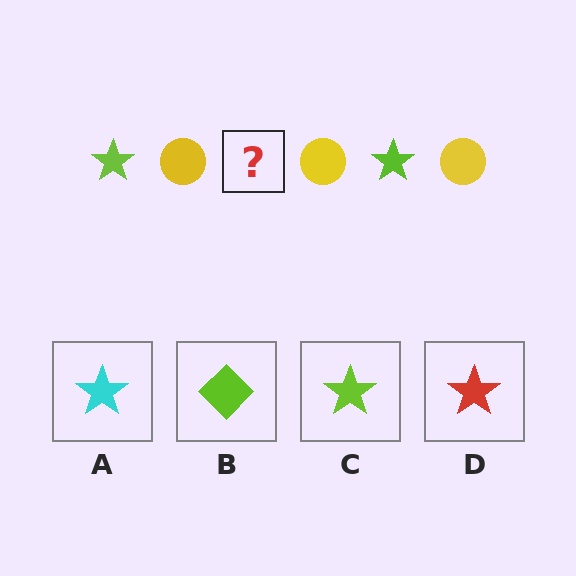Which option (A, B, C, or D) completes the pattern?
C.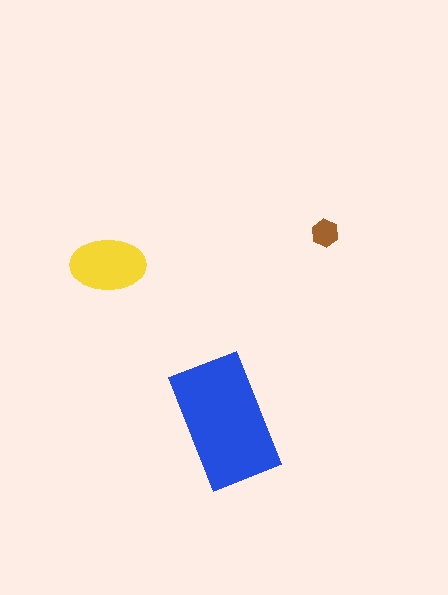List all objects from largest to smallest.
The blue rectangle, the yellow ellipse, the brown hexagon.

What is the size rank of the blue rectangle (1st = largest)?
1st.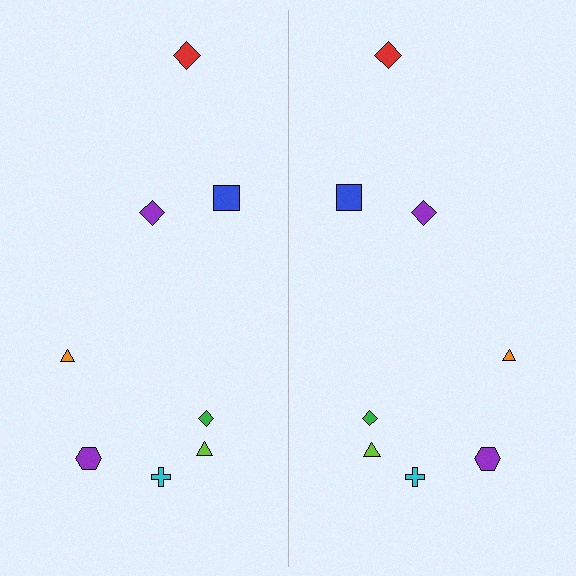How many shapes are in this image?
There are 16 shapes in this image.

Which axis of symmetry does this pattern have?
The pattern has a vertical axis of symmetry running through the center of the image.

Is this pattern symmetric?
Yes, this pattern has bilateral (reflection) symmetry.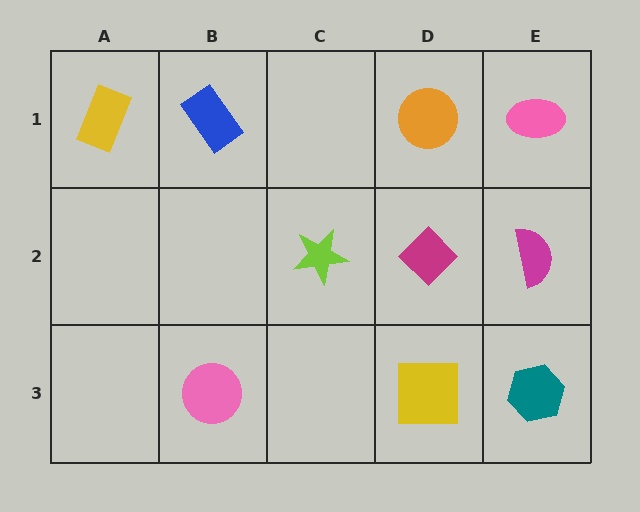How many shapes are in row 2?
3 shapes.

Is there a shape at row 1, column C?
No, that cell is empty.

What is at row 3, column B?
A pink circle.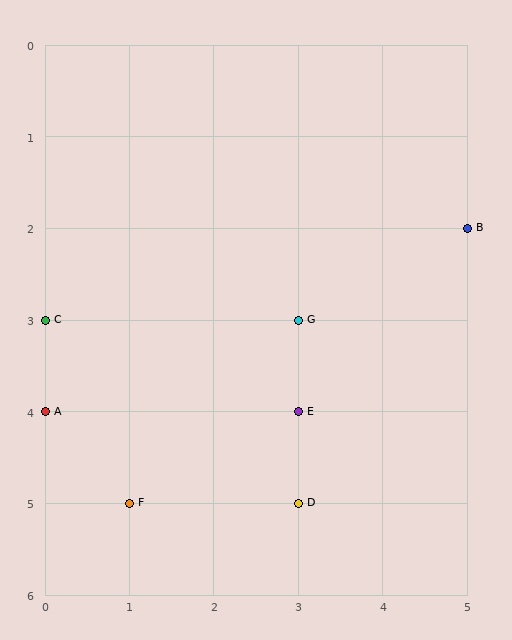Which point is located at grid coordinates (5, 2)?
Point B is at (5, 2).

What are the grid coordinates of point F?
Point F is at grid coordinates (1, 5).